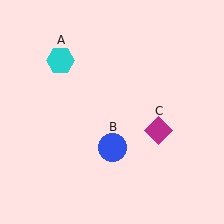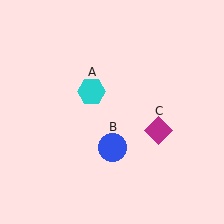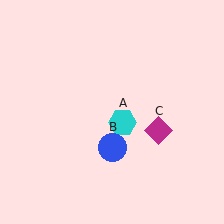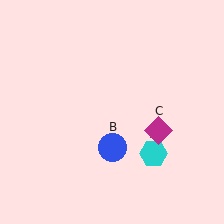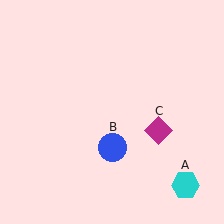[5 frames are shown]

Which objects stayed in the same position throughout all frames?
Blue circle (object B) and magenta diamond (object C) remained stationary.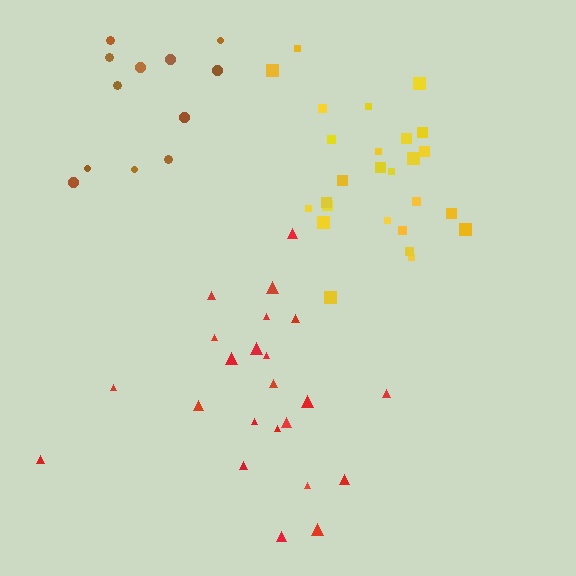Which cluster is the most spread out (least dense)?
Brown.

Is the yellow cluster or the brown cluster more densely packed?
Yellow.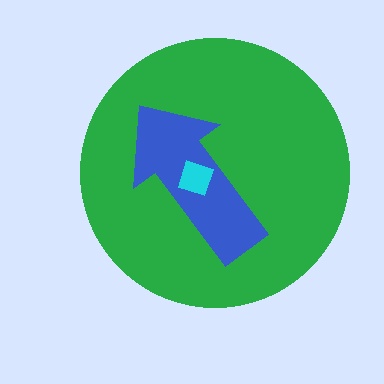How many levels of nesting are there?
3.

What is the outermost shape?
The green circle.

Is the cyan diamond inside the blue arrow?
Yes.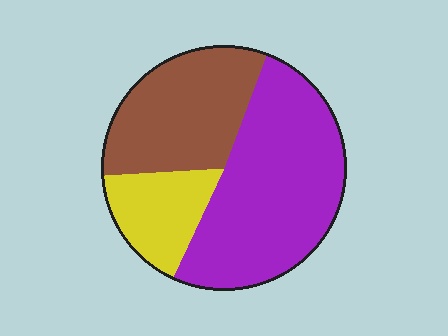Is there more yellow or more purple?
Purple.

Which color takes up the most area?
Purple, at roughly 50%.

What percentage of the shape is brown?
Brown takes up about one third (1/3) of the shape.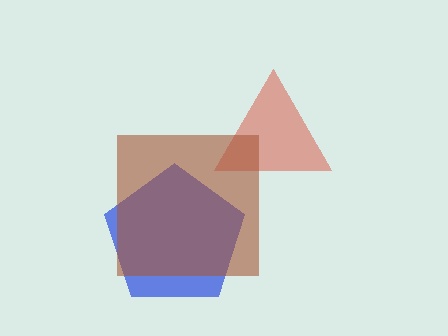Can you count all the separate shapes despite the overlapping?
Yes, there are 3 separate shapes.